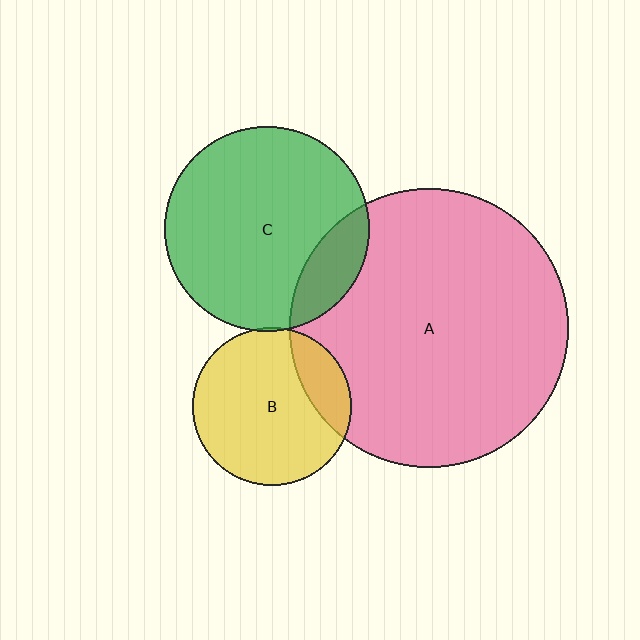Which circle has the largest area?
Circle A (pink).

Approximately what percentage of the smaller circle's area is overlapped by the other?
Approximately 5%.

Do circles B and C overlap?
Yes.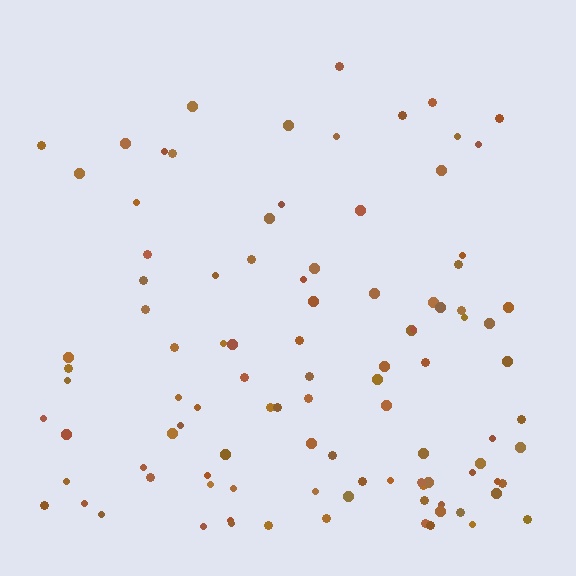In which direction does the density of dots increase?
From top to bottom, with the bottom side densest.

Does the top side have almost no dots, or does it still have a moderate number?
Still a moderate number, just noticeably fewer than the bottom.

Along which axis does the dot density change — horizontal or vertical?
Vertical.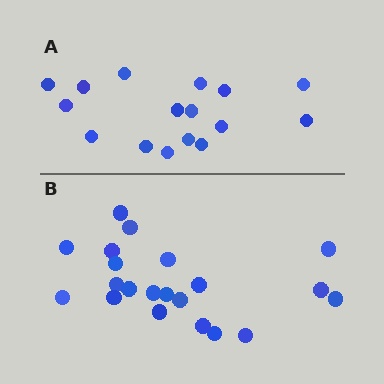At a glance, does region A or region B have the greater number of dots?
Region B (the bottom region) has more dots.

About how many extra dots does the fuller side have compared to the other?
Region B has about 5 more dots than region A.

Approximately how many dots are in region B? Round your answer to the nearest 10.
About 20 dots. (The exact count is 21, which rounds to 20.)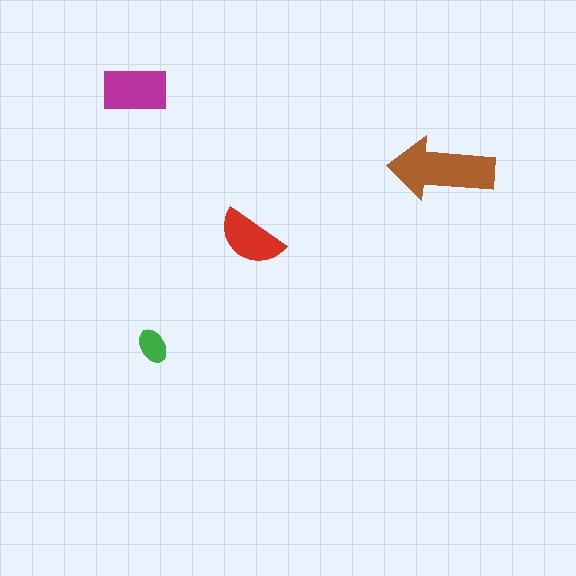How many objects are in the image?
There are 4 objects in the image.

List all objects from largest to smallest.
The brown arrow, the magenta rectangle, the red semicircle, the green ellipse.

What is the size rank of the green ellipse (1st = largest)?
4th.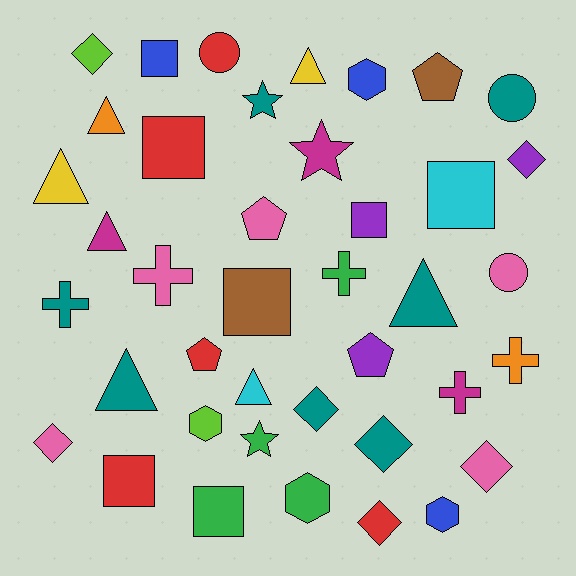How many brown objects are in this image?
There are 2 brown objects.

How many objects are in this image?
There are 40 objects.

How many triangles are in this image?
There are 7 triangles.